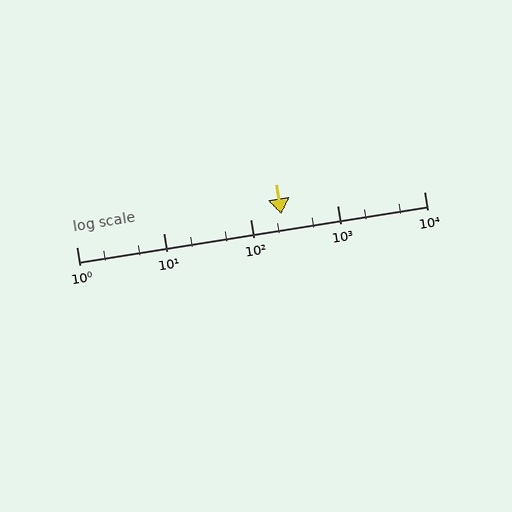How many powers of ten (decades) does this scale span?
The scale spans 4 decades, from 1 to 10000.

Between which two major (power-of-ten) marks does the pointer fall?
The pointer is between 100 and 1000.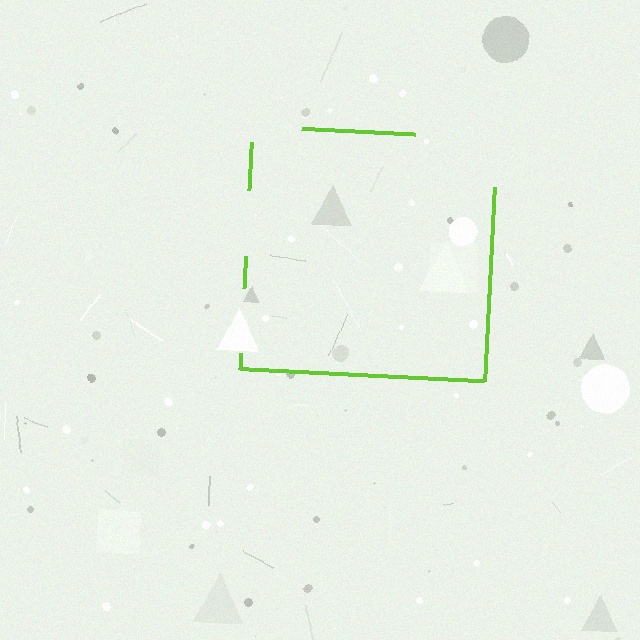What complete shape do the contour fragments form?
The contour fragments form a square.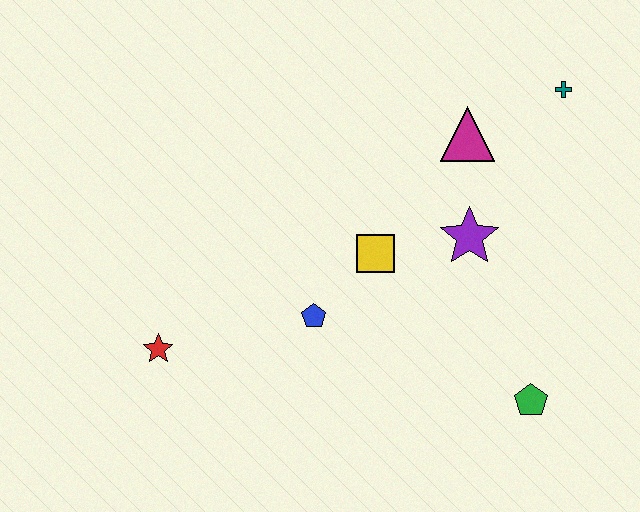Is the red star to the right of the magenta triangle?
No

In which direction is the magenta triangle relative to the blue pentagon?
The magenta triangle is above the blue pentagon.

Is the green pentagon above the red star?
No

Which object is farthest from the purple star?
The red star is farthest from the purple star.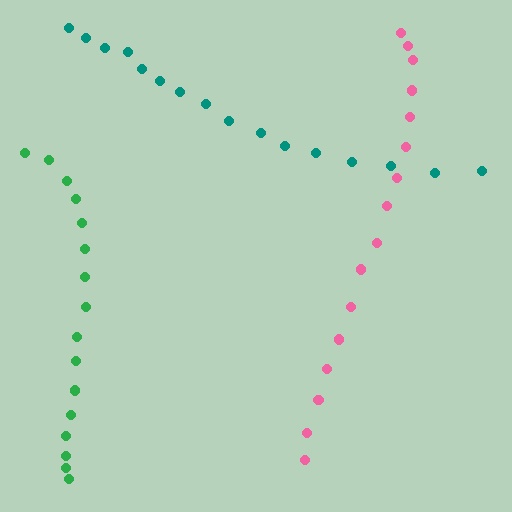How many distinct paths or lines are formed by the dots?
There are 3 distinct paths.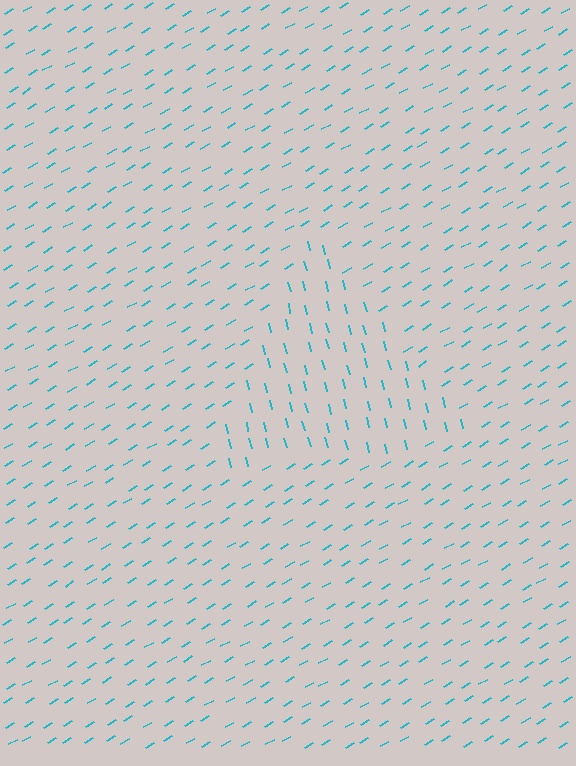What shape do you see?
I see a triangle.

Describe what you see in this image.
The image is filled with small cyan line segments. A triangle region in the image has lines oriented differently from the surrounding lines, creating a visible texture boundary.